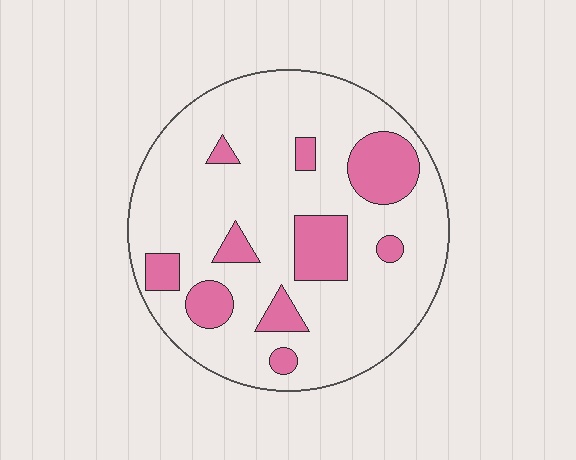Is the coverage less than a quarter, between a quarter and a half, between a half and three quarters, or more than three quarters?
Less than a quarter.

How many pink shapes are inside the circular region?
10.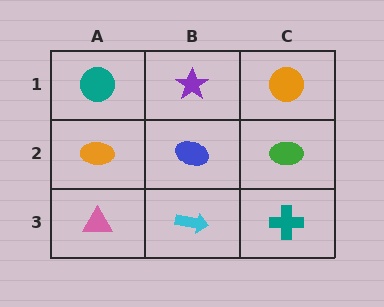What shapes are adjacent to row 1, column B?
A blue ellipse (row 2, column B), a teal circle (row 1, column A), an orange circle (row 1, column C).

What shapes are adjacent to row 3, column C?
A green ellipse (row 2, column C), a cyan arrow (row 3, column B).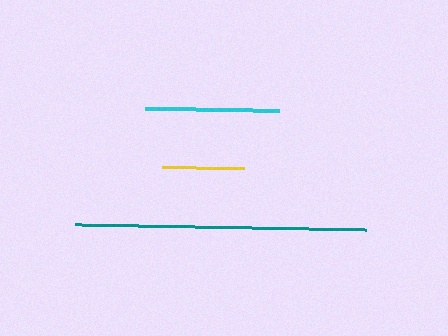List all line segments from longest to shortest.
From longest to shortest: teal, cyan, yellow.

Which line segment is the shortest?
The yellow line is the shortest at approximately 82 pixels.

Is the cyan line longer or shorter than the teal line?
The teal line is longer than the cyan line.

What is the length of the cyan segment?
The cyan segment is approximately 134 pixels long.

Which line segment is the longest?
The teal line is the longest at approximately 291 pixels.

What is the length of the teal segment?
The teal segment is approximately 291 pixels long.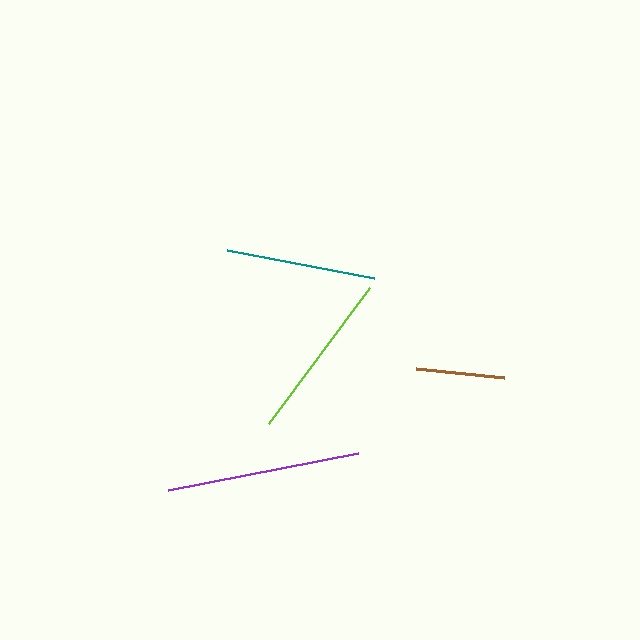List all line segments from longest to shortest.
From longest to shortest: purple, lime, teal, brown.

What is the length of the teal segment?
The teal segment is approximately 150 pixels long.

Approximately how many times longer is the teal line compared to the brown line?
The teal line is approximately 1.7 times the length of the brown line.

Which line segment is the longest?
The purple line is the longest at approximately 193 pixels.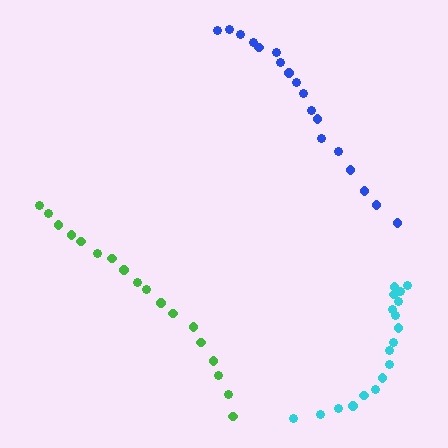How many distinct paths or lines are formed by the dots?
There are 3 distinct paths.